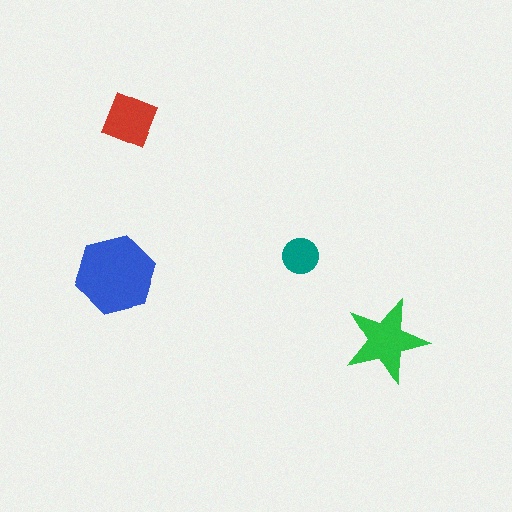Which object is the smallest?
The teal circle.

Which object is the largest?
The blue hexagon.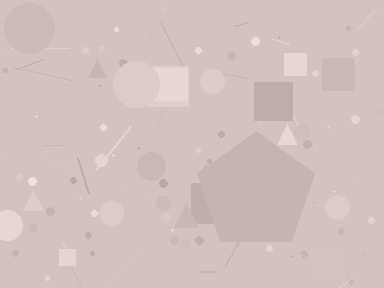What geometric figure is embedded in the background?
A pentagon is embedded in the background.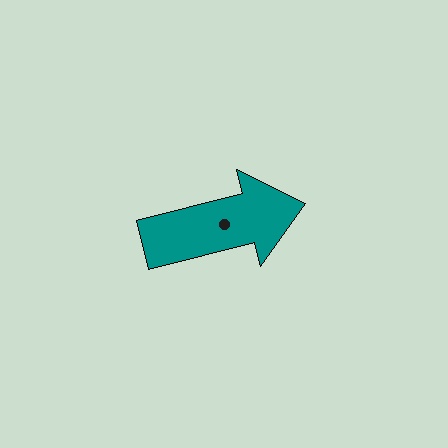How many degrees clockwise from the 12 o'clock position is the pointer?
Approximately 76 degrees.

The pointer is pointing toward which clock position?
Roughly 3 o'clock.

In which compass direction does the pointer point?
East.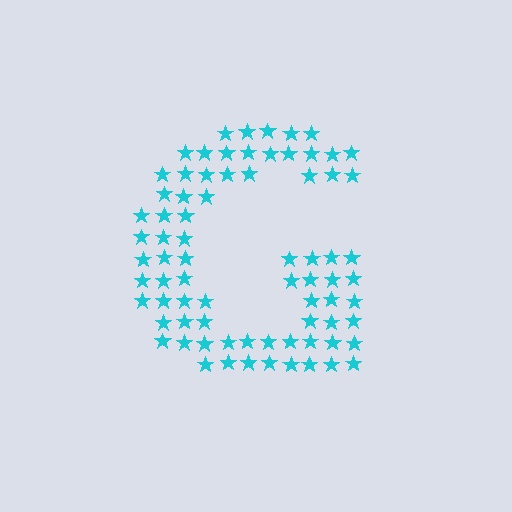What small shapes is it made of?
It is made of small stars.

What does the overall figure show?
The overall figure shows the letter G.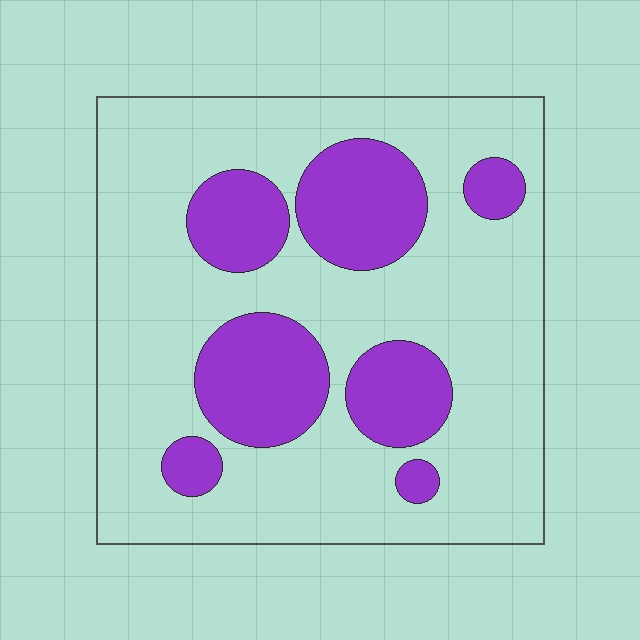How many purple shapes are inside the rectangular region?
7.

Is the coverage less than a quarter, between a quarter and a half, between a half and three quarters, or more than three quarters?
Between a quarter and a half.